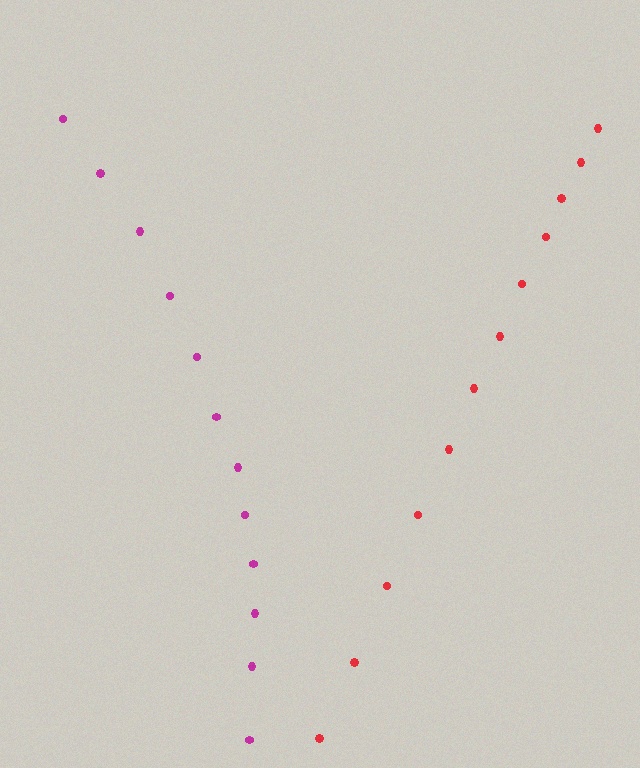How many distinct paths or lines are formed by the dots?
There are 2 distinct paths.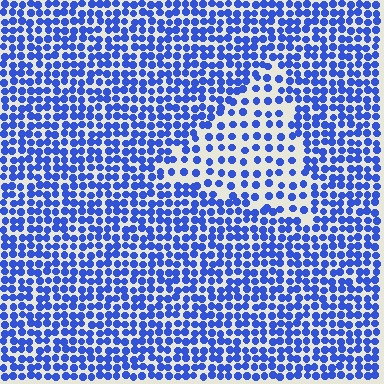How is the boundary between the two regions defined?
The boundary is defined by a change in element density (approximately 1.9x ratio). All elements are the same color, size, and shape.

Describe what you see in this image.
The image contains small blue elements arranged at two different densities. A triangle-shaped region is visible where the elements are less densely packed than the surrounding area.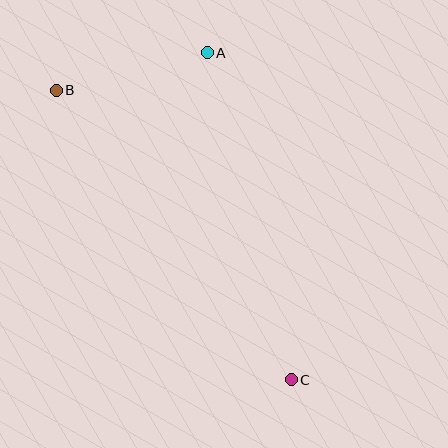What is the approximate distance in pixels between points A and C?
The distance between A and C is approximately 338 pixels.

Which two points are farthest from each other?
Points B and C are farthest from each other.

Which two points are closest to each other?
Points A and B are closest to each other.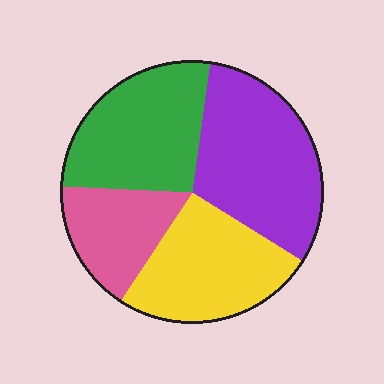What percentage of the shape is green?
Green covers about 25% of the shape.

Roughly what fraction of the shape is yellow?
Yellow covers about 25% of the shape.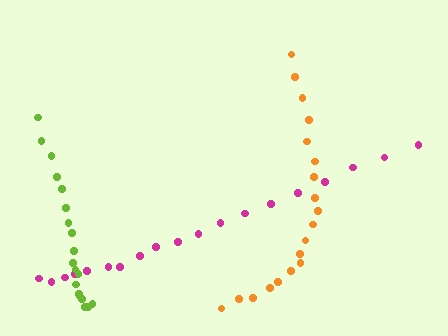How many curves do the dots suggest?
There are 3 distinct paths.